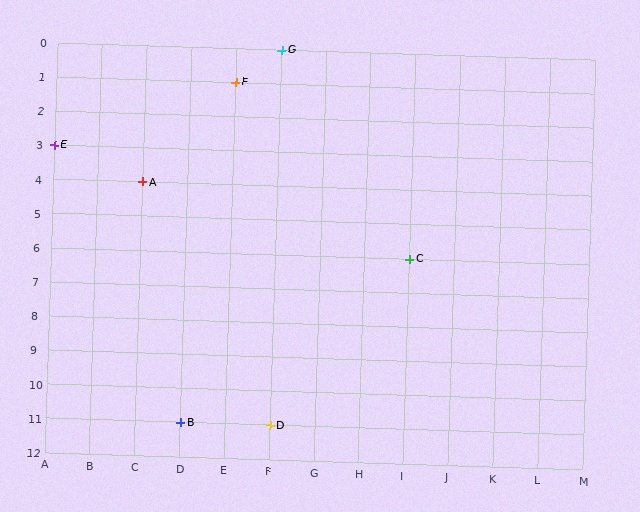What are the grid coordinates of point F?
Point F is at grid coordinates (E, 1).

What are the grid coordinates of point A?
Point A is at grid coordinates (C, 4).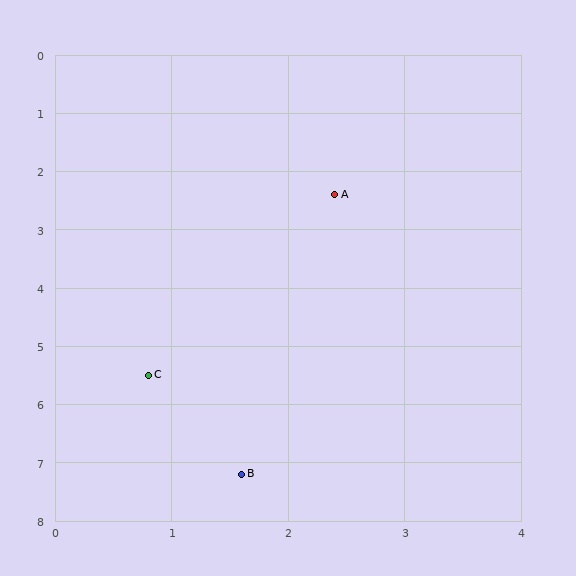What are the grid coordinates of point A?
Point A is at approximately (2.4, 2.4).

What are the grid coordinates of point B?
Point B is at approximately (1.6, 7.2).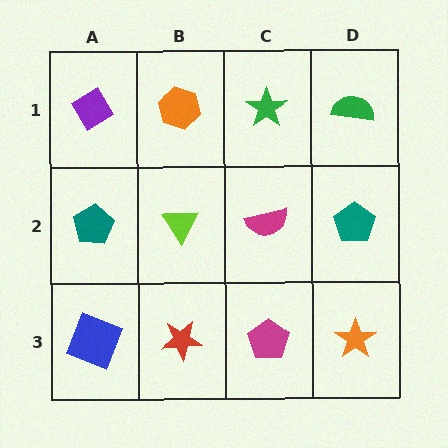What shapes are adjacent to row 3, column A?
A teal pentagon (row 2, column A), a red star (row 3, column B).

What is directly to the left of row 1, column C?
An orange hexagon.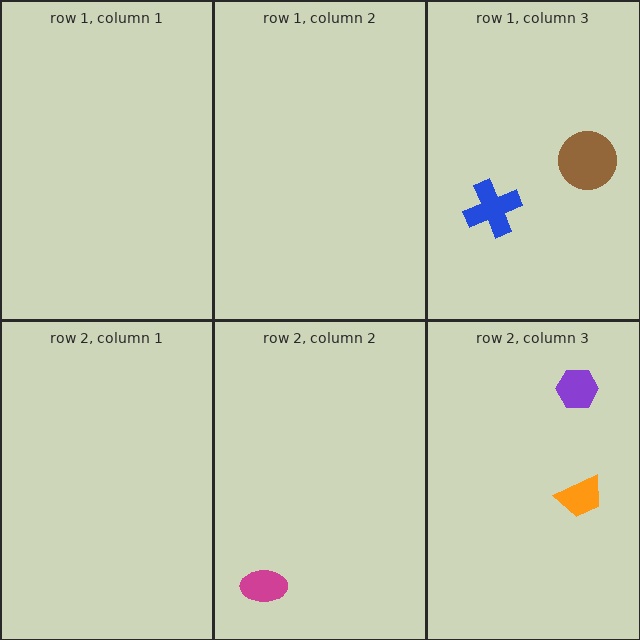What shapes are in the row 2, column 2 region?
The magenta ellipse.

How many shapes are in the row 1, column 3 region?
2.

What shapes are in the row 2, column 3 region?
The purple hexagon, the orange trapezoid.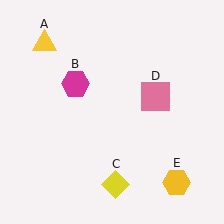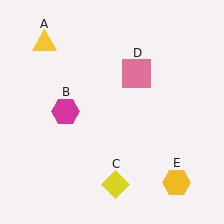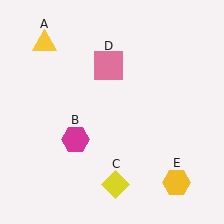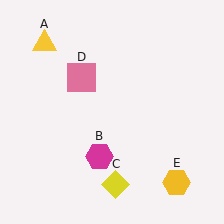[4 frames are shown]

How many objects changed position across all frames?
2 objects changed position: magenta hexagon (object B), pink square (object D).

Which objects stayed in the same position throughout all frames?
Yellow triangle (object A) and yellow diamond (object C) and yellow hexagon (object E) remained stationary.